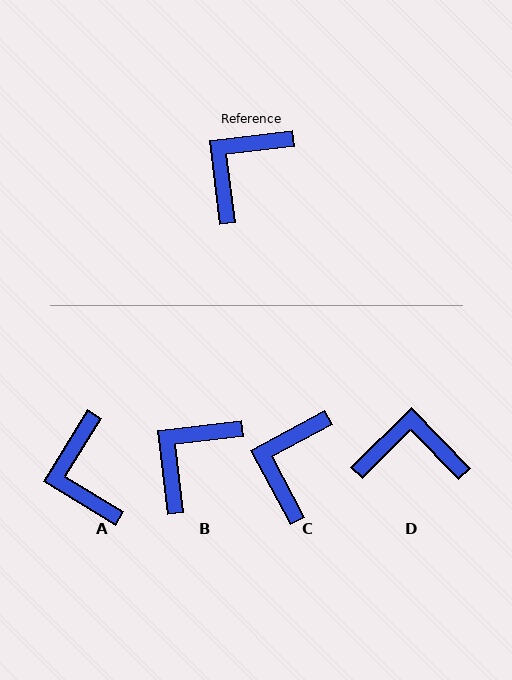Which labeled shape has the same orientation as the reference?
B.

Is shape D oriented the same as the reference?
No, it is off by about 52 degrees.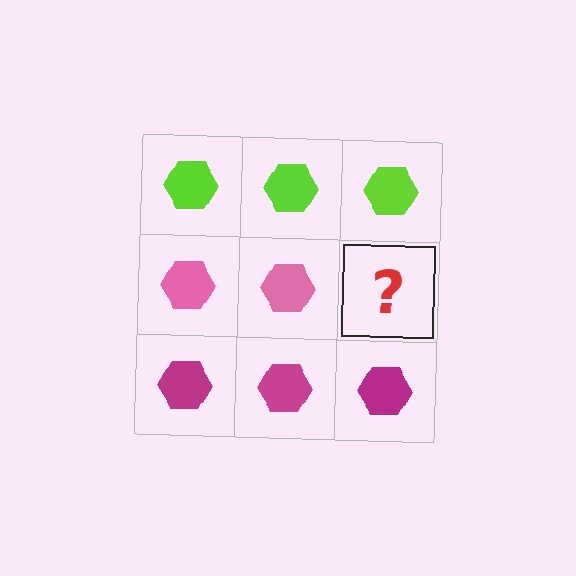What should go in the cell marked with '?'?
The missing cell should contain a pink hexagon.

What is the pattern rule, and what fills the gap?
The rule is that each row has a consistent color. The gap should be filled with a pink hexagon.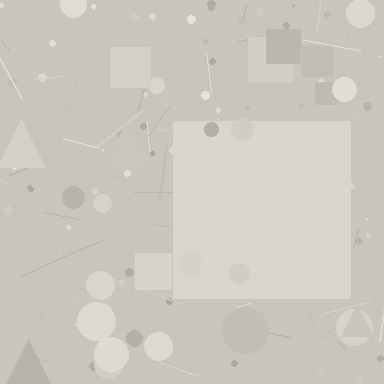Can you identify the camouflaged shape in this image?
The camouflaged shape is a square.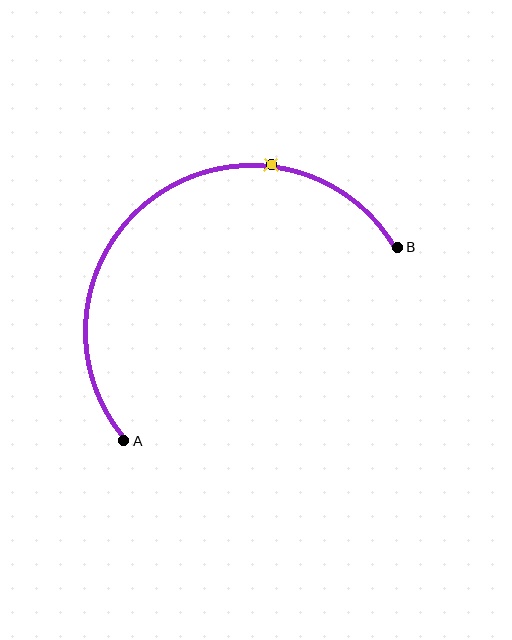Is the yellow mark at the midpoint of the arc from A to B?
No. The yellow mark lies on the arc but is closer to endpoint B. The arc midpoint would be at the point on the curve equidistant along the arc from both A and B.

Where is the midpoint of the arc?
The arc midpoint is the point on the curve farthest from the straight line joining A and B. It sits above and to the left of that line.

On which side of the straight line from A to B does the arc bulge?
The arc bulges above and to the left of the straight line connecting A and B.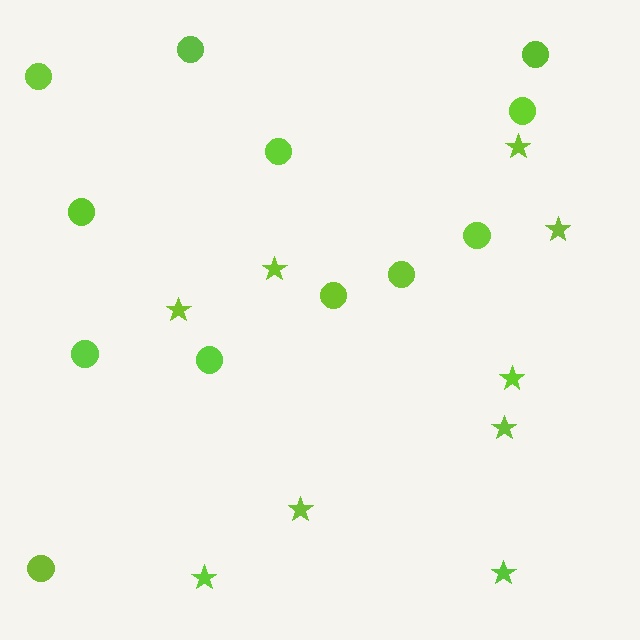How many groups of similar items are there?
There are 2 groups: one group of circles (12) and one group of stars (9).